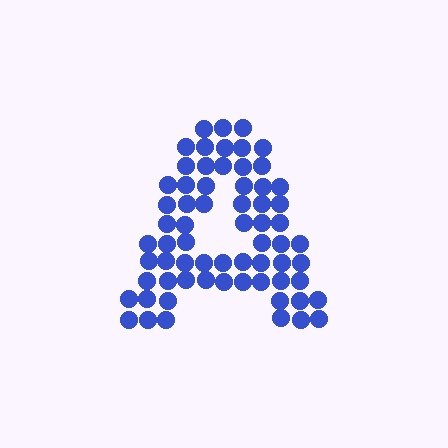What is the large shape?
The large shape is the letter A.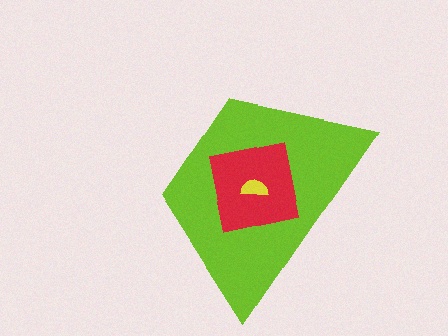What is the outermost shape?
The lime trapezoid.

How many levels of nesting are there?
3.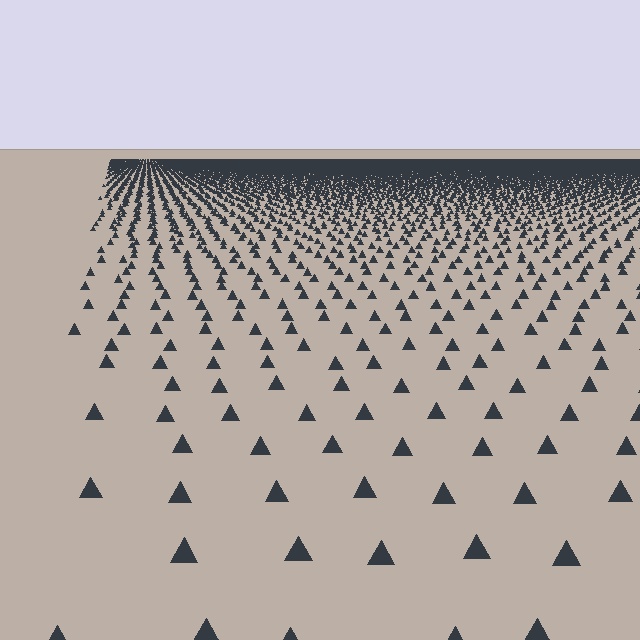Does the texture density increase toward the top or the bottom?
Density increases toward the top.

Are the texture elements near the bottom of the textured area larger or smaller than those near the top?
Larger. Near the bottom, elements are closer to the viewer and appear at a bigger on-screen size.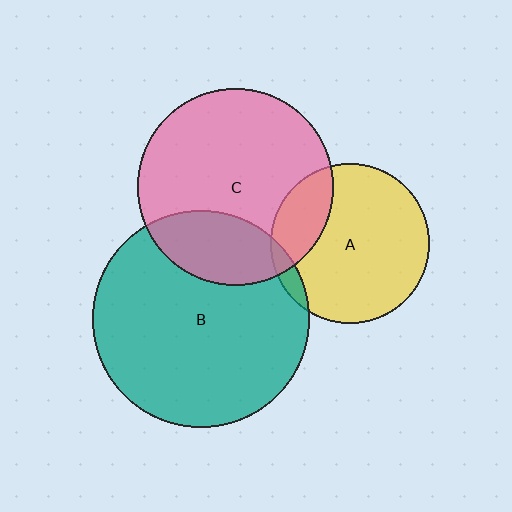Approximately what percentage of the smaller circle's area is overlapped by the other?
Approximately 5%.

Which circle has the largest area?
Circle B (teal).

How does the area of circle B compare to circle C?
Approximately 1.2 times.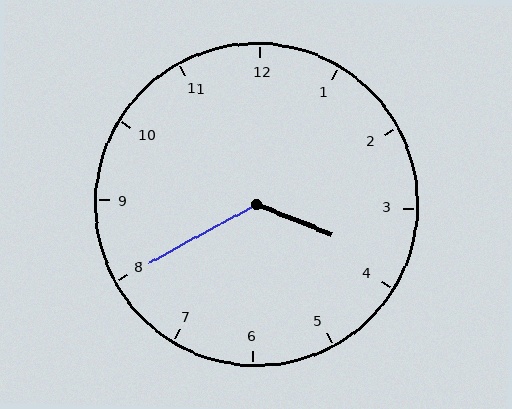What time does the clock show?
3:40.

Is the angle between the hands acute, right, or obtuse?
It is obtuse.